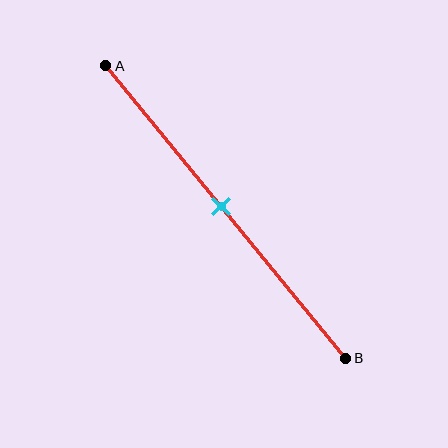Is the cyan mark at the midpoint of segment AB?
Yes, the mark is approximately at the midpoint.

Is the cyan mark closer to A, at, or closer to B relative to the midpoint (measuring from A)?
The cyan mark is approximately at the midpoint of segment AB.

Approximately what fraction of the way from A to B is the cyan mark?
The cyan mark is approximately 50% of the way from A to B.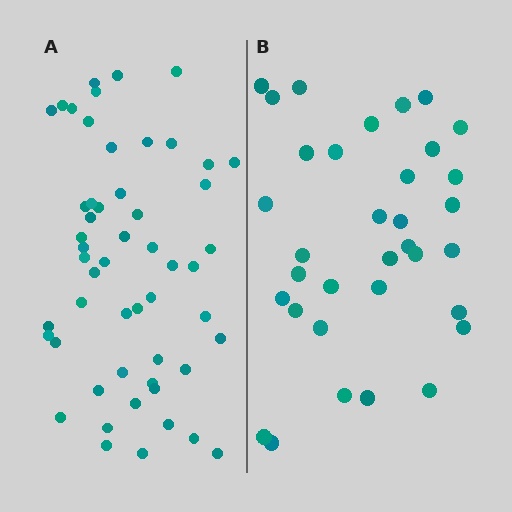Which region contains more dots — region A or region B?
Region A (the left region) has more dots.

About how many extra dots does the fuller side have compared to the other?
Region A has approximately 20 more dots than region B.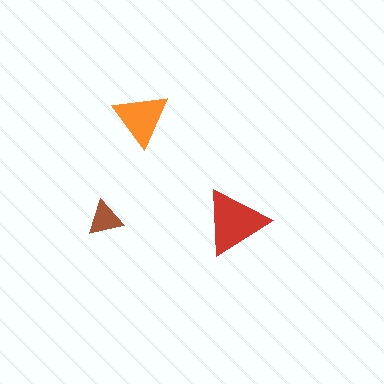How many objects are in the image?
There are 3 objects in the image.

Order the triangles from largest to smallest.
the red one, the orange one, the brown one.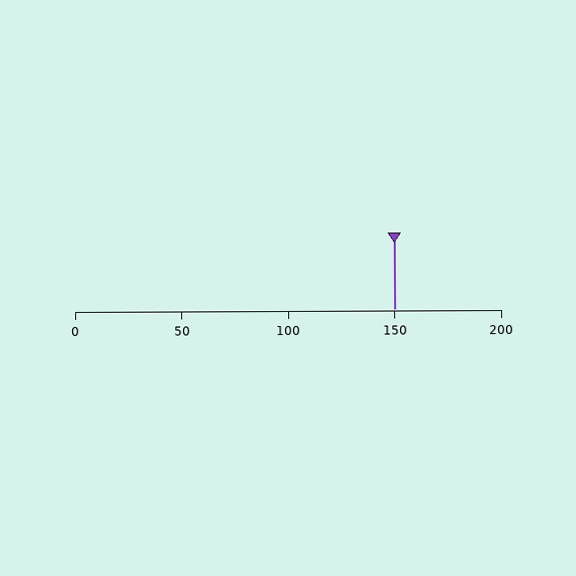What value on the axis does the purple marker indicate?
The marker indicates approximately 150.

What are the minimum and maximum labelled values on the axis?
The axis runs from 0 to 200.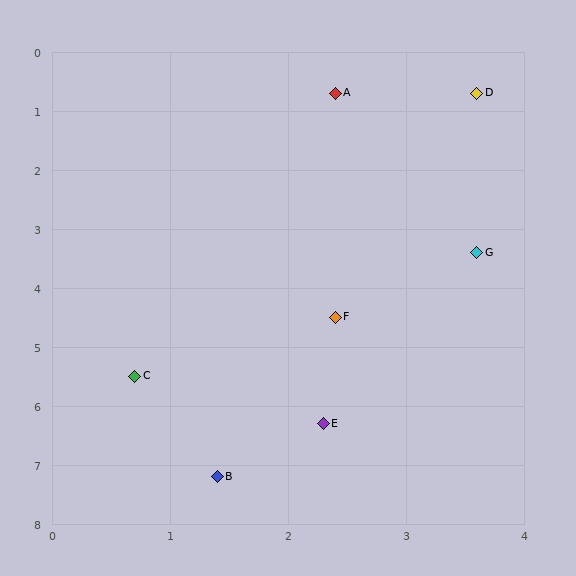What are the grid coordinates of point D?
Point D is at approximately (3.6, 0.7).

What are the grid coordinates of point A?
Point A is at approximately (2.4, 0.7).